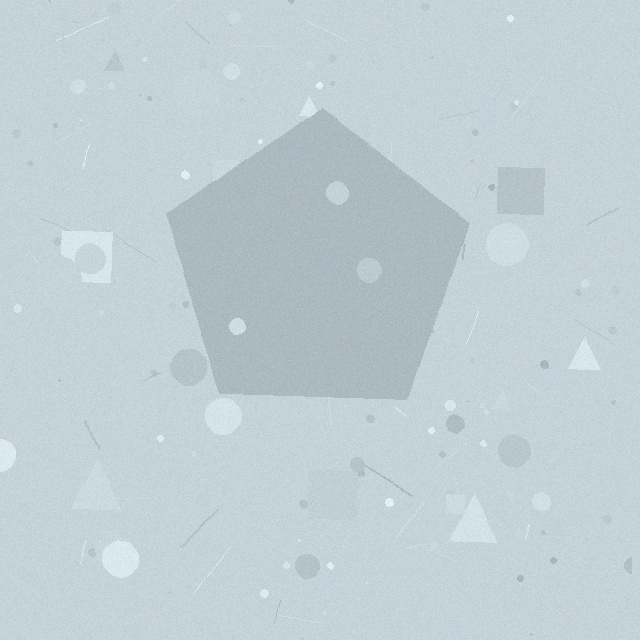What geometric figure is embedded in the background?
A pentagon is embedded in the background.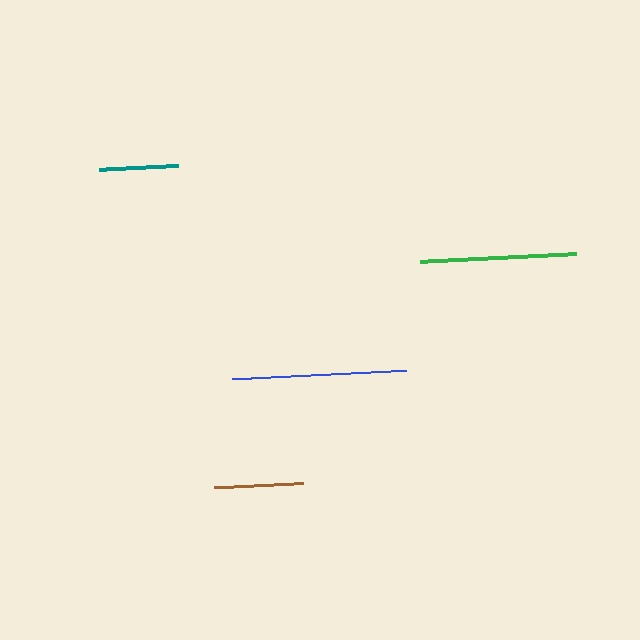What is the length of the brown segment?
The brown segment is approximately 90 pixels long.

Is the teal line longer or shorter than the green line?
The green line is longer than the teal line.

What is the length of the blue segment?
The blue segment is approximately 174 pixels long.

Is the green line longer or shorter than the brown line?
The green line is longer than the brown line.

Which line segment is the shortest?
The teal line is the shortest at approximately 79 pixels.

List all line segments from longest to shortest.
From longest to shortest: blue, green, brown, teal.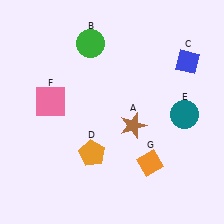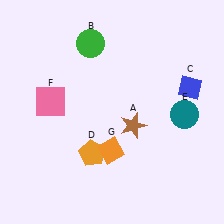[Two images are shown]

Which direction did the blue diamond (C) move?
The blue diamond (C) moved down.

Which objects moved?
The objects that moved are: the blue diamond (C), the orange diamond (G).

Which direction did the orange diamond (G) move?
The orange diamond (G) moved left.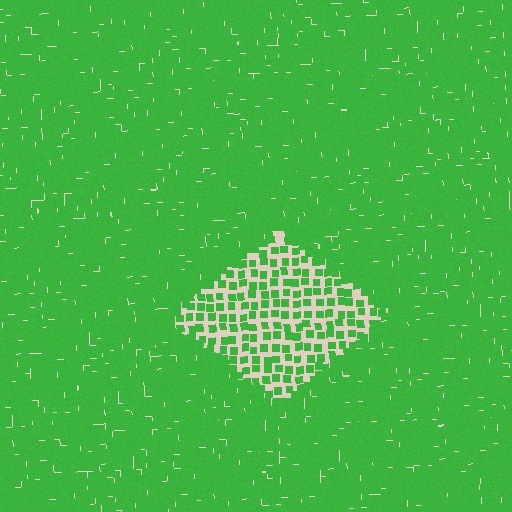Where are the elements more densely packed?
The elements are more densely packed outside the diamond boundary.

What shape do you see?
I see a diamond.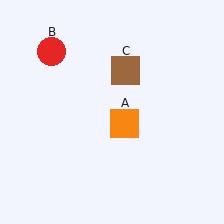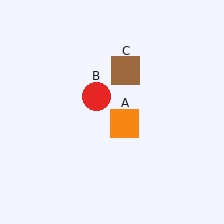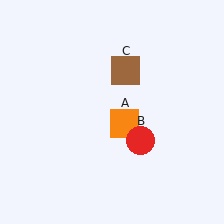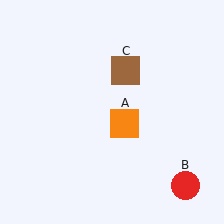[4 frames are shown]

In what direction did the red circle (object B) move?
The red circle (object B) moved down and to the right.